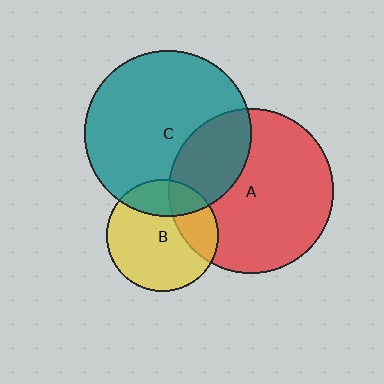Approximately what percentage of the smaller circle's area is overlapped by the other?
Approximately 25%.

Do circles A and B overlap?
Yes.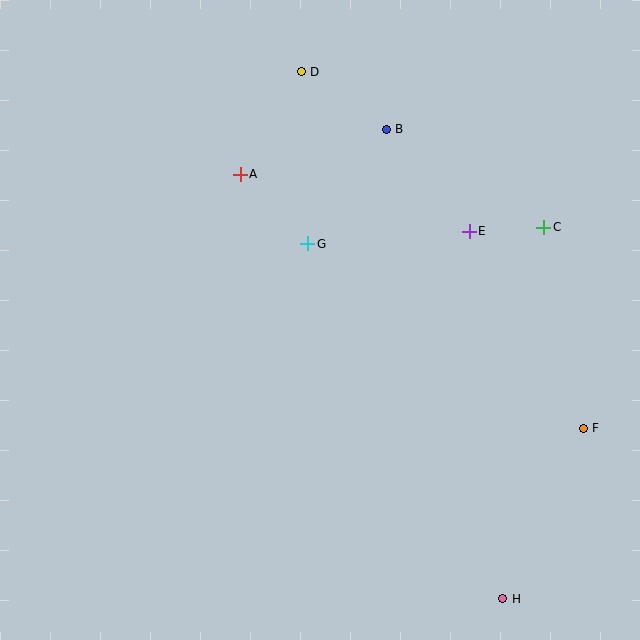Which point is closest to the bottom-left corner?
Point G is closest to the bottom-left corner.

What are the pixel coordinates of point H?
Point H is at (503, 599).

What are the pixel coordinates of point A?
Point A is at (240, 174).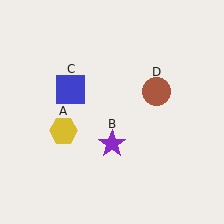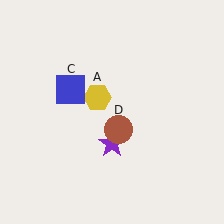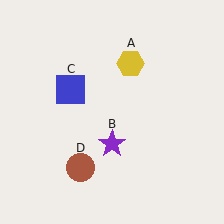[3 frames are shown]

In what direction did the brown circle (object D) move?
The brown circle (object D) moved down and to the left.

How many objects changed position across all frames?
2 objects changed position: yellow hexagon (object A), brown circle (object D).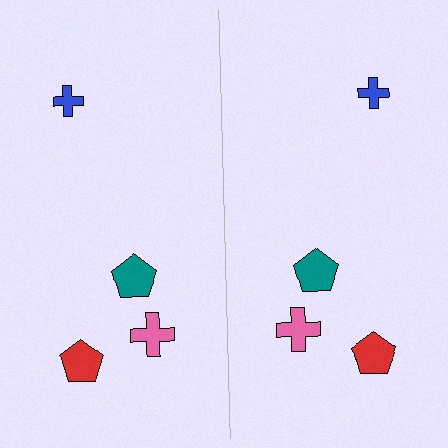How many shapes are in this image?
There are 8 shapes in this image.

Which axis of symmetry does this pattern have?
The pattern has a vertical axis of symmetry running through the center of the image.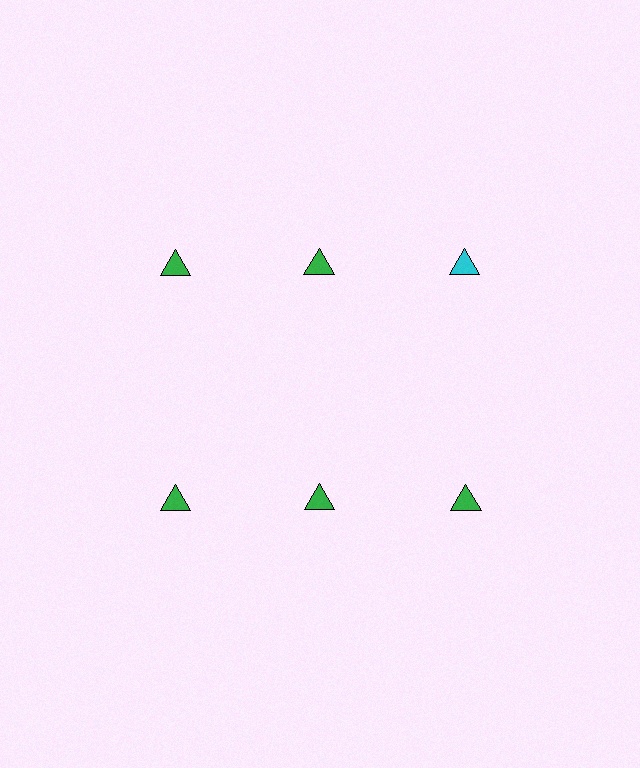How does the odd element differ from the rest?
It has a different color: cyan instead of green.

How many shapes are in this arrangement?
There are 6 shapes arranged in a grid pattern.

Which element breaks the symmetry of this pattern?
The cyan triangle in the top row, center column breaks the symmetry. All other shapes are green triangles.